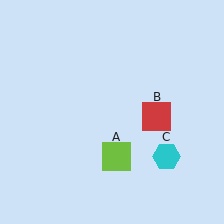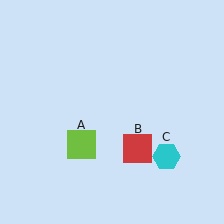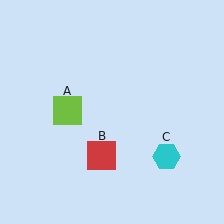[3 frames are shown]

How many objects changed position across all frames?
2 objects changed position: lime square (object A), red square (object B).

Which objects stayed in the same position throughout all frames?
Cyan hexagon (object C) remained stationary.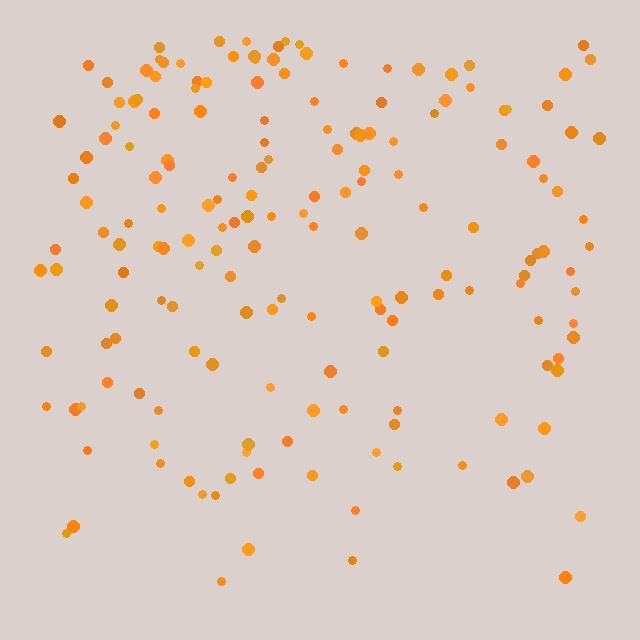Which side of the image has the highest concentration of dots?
The top.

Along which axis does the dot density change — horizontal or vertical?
Vertical.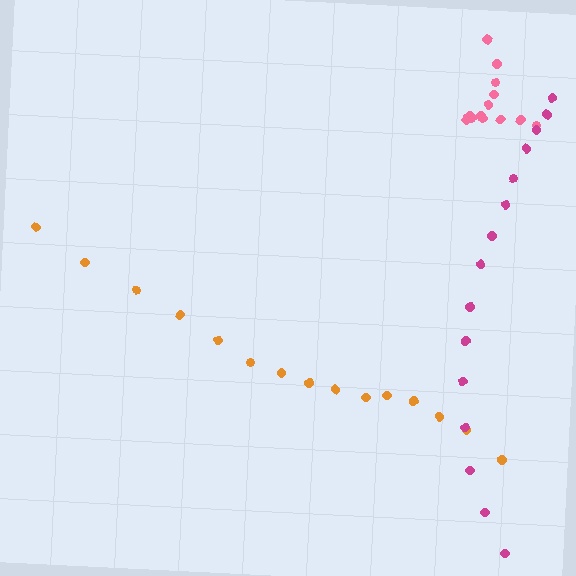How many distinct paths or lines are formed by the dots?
There are 3 distinct paths.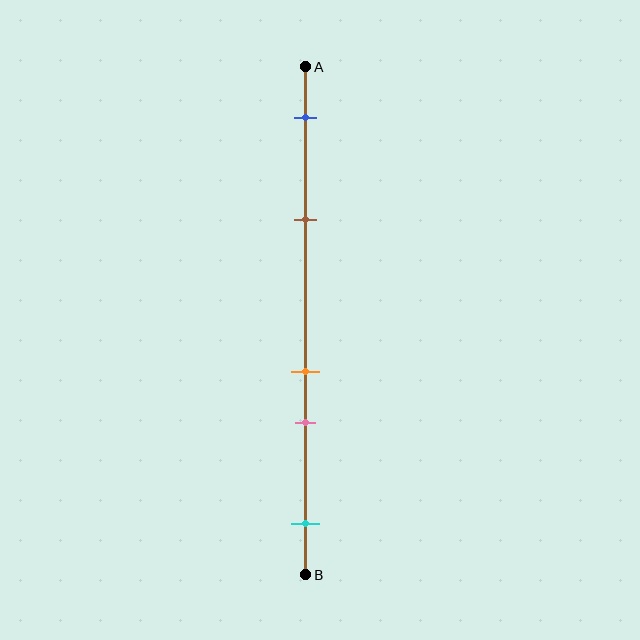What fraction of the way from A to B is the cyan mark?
The cyan mark is approximately 90% (0.9) of the way from A to B.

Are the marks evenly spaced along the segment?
No, the marks are not evenly spaced.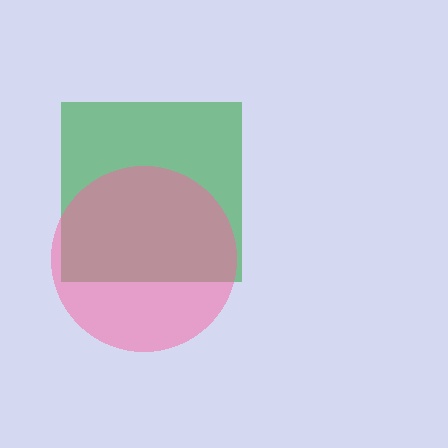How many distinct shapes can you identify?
There are 2 distinct shapes: a green square, a pink circle.